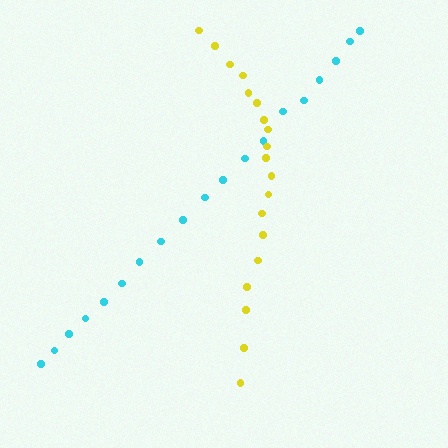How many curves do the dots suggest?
There are 2 distinct paths.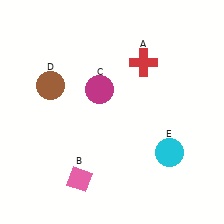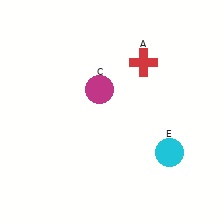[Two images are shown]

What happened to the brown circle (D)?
The brown circle (D) was removed in Image 2. It was in the top-left area of Image 1.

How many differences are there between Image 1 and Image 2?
There are 2 differences between the two images.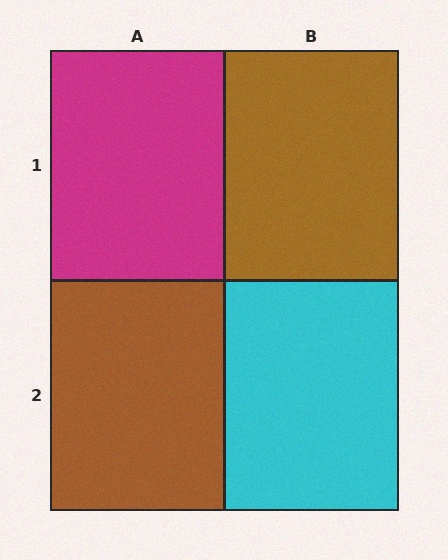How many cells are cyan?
1 cell is cyan.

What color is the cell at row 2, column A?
Brown.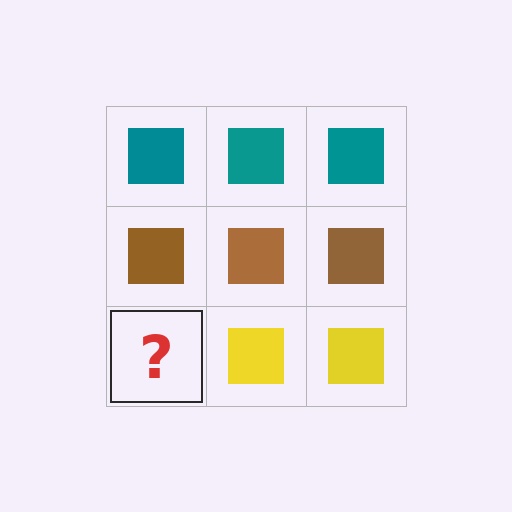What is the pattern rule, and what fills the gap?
The rule is that each row has a consistent color. The gap should be filled with a yellow square.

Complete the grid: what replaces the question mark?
The question mark should be replaced with a yellow square.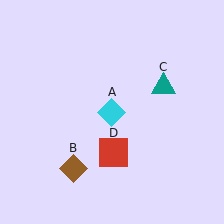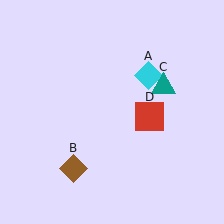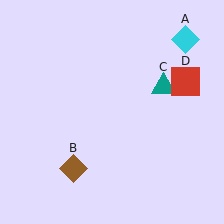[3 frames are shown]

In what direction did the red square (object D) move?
The red square (object D) moved up and to the right.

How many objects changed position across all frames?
2 objects changed position: cyan diamond (object A), red square (object D).